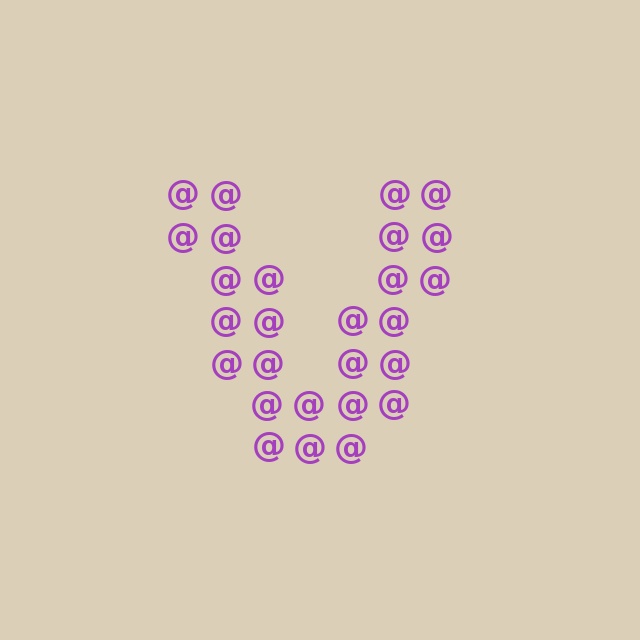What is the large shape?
The large shape is the letter V.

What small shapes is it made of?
It is made of small at signs.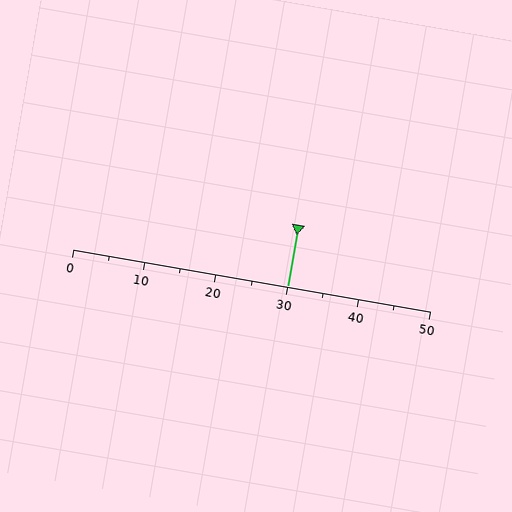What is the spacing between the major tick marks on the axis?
The major ticks are spaced 10 apart.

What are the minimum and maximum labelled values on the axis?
The axis runs from 0 to 50.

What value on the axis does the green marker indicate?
The marker indicates approximately 30.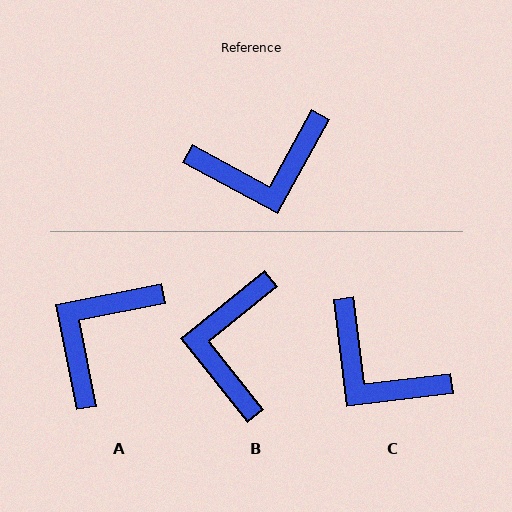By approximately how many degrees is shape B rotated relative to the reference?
Approximately 113 degrees clockwise.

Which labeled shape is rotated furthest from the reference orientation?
A, about 140 degrees away.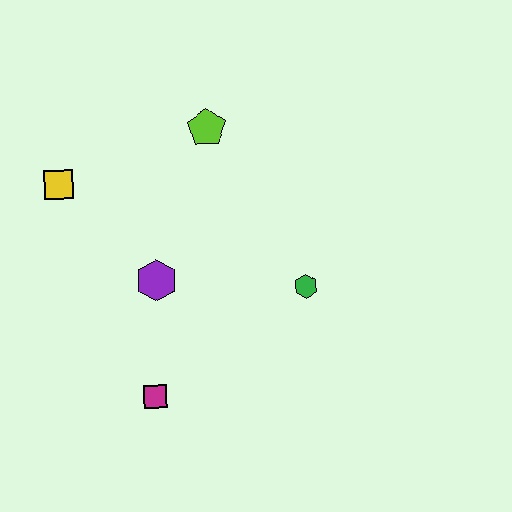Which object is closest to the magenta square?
The purple hexagon is closest to the magenta square.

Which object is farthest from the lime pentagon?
The magenta square is farthest from the lime pentagon.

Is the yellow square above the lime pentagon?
No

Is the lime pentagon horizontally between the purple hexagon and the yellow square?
No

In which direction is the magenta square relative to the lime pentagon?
The magenta square is below the lime pentagon.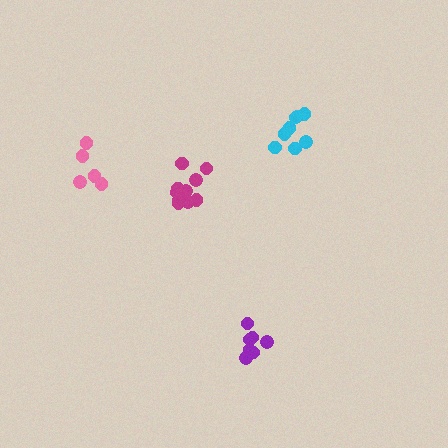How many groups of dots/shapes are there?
There are 4 groups.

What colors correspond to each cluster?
The clusters are colored: pink, purple, cyan, magenta.